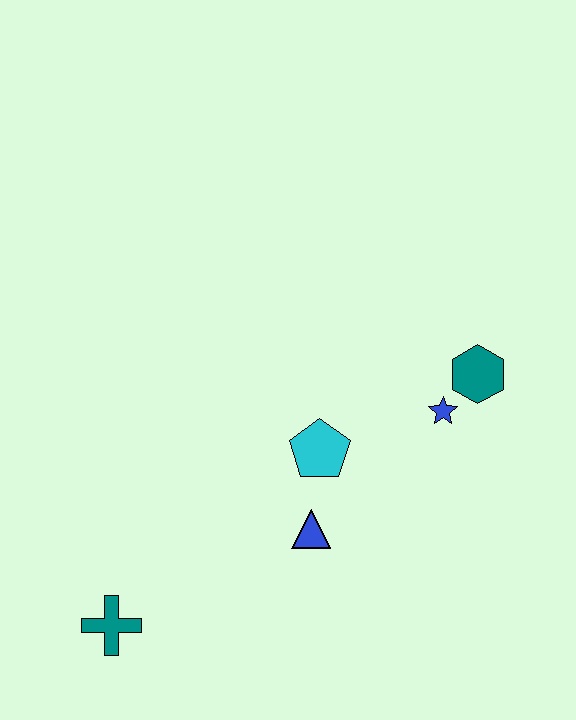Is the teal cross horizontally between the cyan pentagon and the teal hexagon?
No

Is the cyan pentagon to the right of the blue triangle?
Yes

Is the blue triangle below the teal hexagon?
Yes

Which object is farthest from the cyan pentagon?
The teal cross is farthest from the cyan pentagon.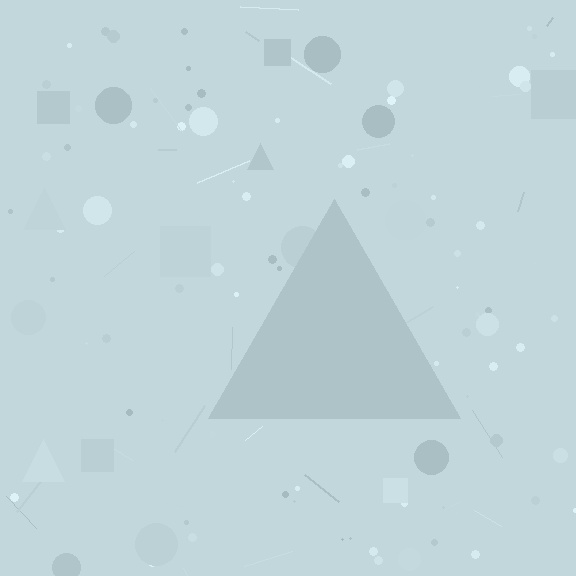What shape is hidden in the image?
A triangle is hidden in the image.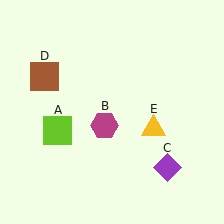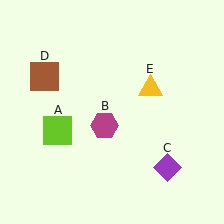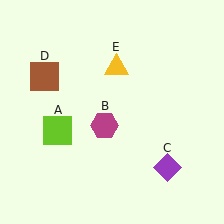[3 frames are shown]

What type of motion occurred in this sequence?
The yellow triangle (object E) rotated counterclockwise around the center of the scene.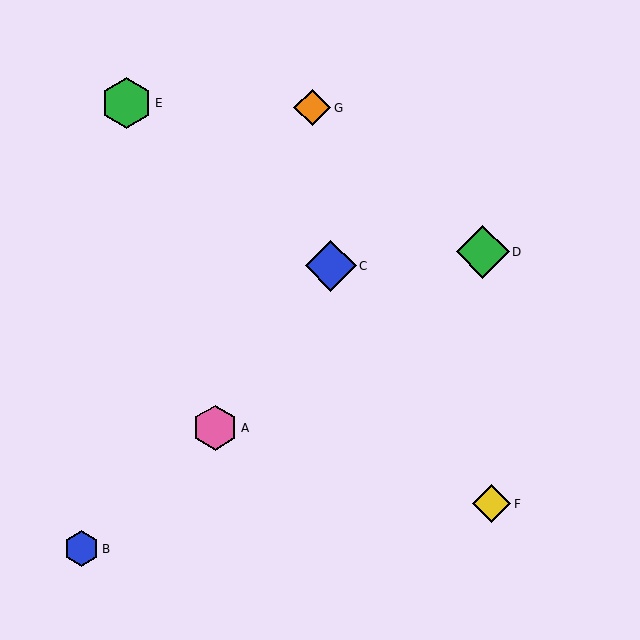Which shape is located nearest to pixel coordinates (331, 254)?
The blue diamond (labeled C) at (331, 266) is nearest to that location.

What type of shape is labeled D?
Shape D is a green diamond.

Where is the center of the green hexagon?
The center of the green hexagon is at (126, 103).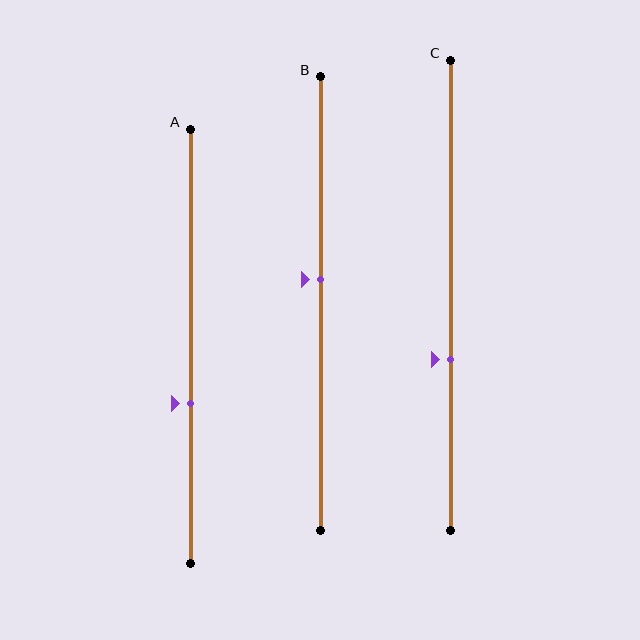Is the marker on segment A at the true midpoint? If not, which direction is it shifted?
No, the marker on segment A is shifted downward by about 13% of the segment length.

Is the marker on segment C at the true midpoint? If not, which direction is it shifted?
No, the marker on segment C is shifted downward by about 14% of the segment length.